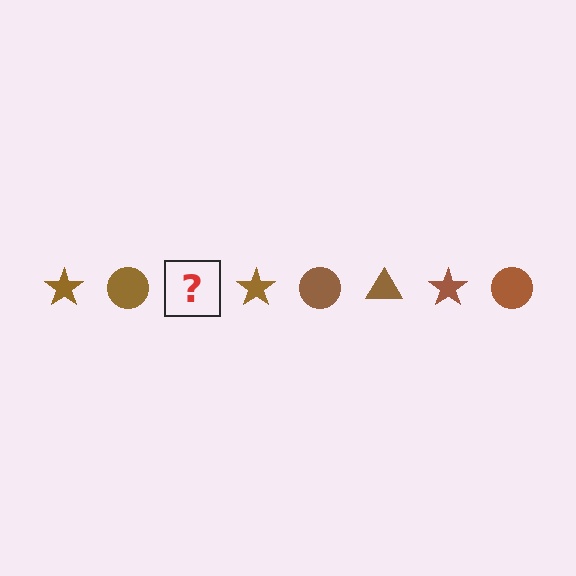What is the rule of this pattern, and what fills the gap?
The rule is that the pattern cycles through star, circle, triangle shapes in brown. The gap should be filled with a brown triangle.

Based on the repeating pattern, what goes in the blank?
The blank should be a brown triangle.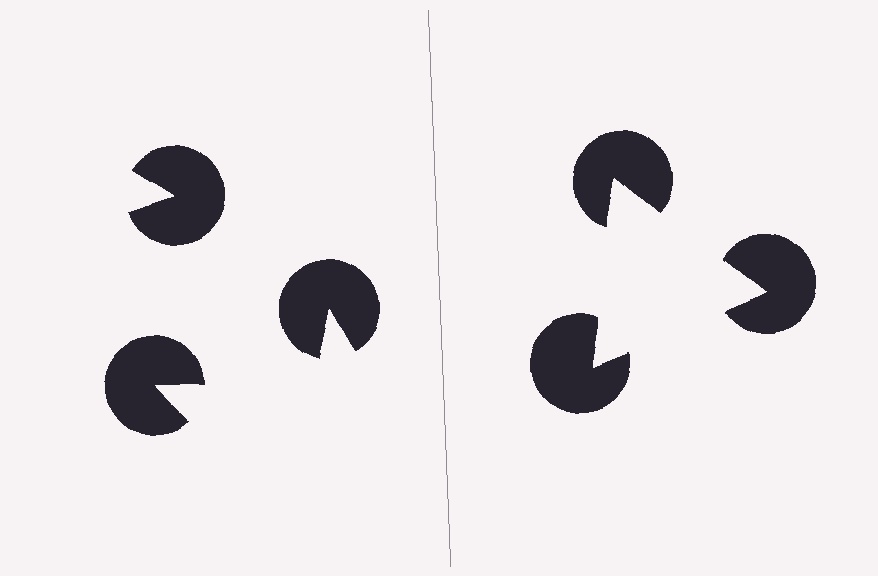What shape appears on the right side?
An illusory triangle.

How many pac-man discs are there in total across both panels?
6 — 3 on each side.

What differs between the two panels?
The pac-man discs are positioned identically on both sides; only the wedge orientations differ. On the right they align to a triangle; on the left they are misaligned.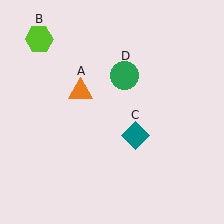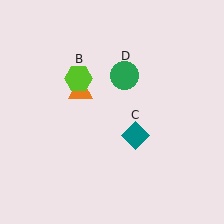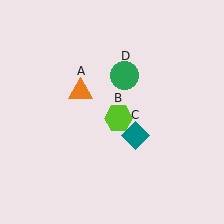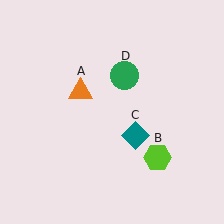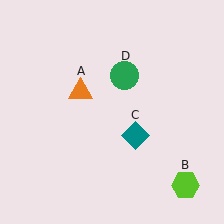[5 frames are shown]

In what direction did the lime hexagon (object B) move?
The lime hexagon (object B) moved down and to the right.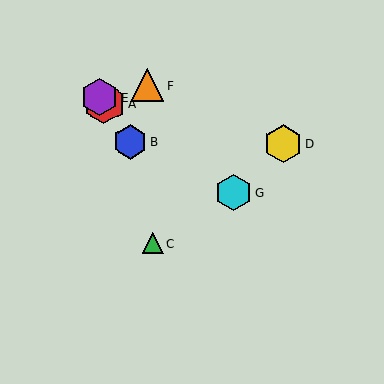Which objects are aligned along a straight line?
Objects A, B, E are aligned along a straight line.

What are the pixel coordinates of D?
Object D is at (283, 144).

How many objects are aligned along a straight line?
3 objects (A, B, E) are aligned along a straight line.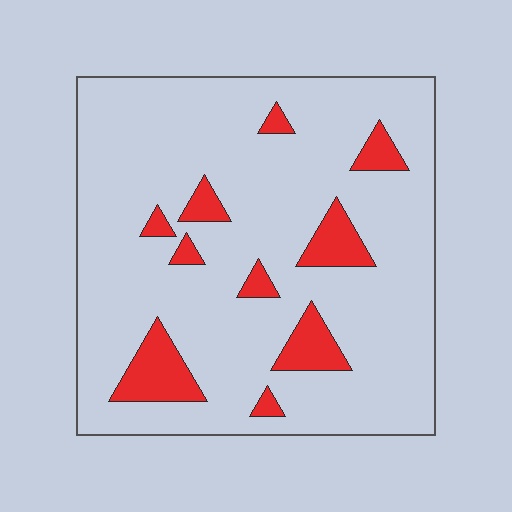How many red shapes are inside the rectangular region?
10.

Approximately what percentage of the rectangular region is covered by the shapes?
Approximately 15%.